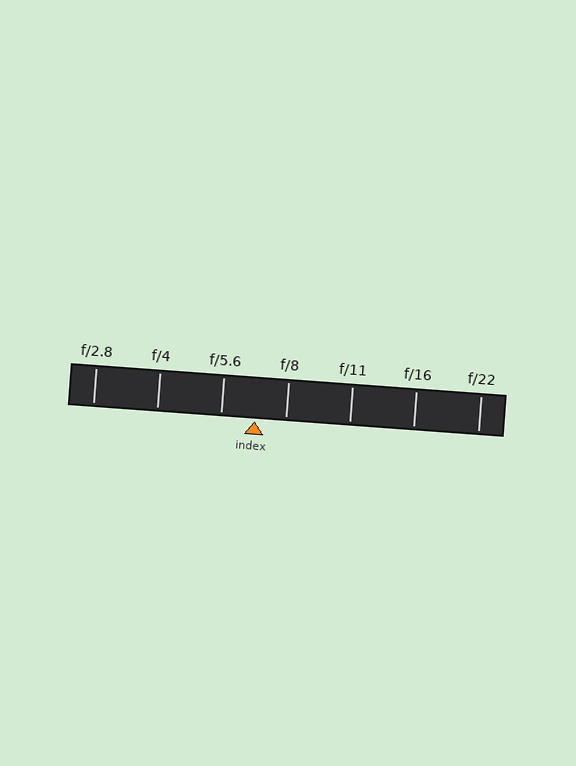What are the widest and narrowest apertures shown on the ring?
The widest aperture shown is f/2.8 and the narrowest is f/22.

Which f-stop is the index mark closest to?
The index mark is closest to f/8.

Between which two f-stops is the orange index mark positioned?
The index mark is between f/5.6 and f/8.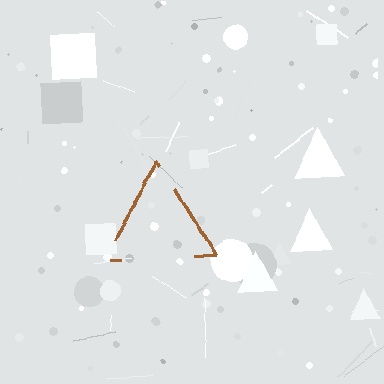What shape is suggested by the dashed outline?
The dashed outline suggests a triangle.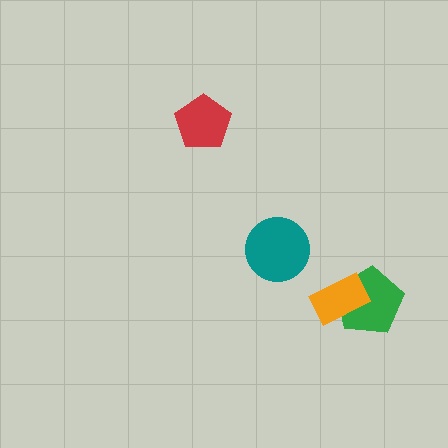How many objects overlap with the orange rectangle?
1 object overlaps with the orange rectangle.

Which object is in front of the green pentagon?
The orange rectangle is in front of the green pentagon.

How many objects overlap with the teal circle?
0 objects overlap with the teal circle.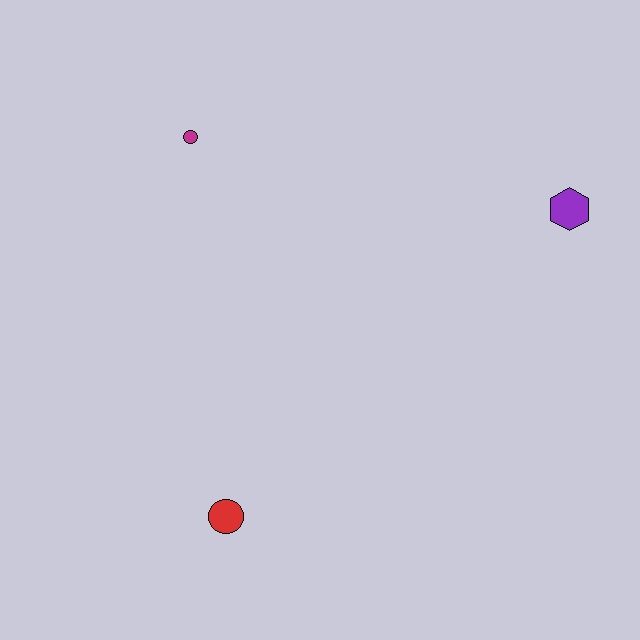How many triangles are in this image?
There are no triangles.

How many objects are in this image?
There are 3 objects.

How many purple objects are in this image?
There is 1 purple object.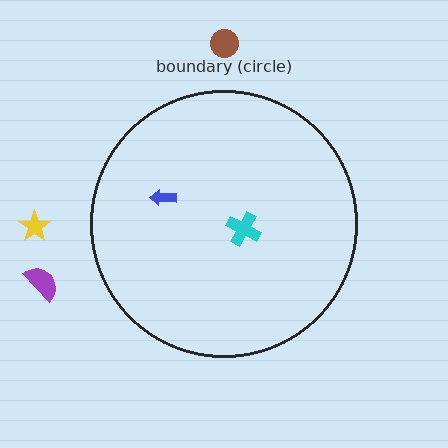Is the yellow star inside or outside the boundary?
Outside.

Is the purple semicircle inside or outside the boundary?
Outside.